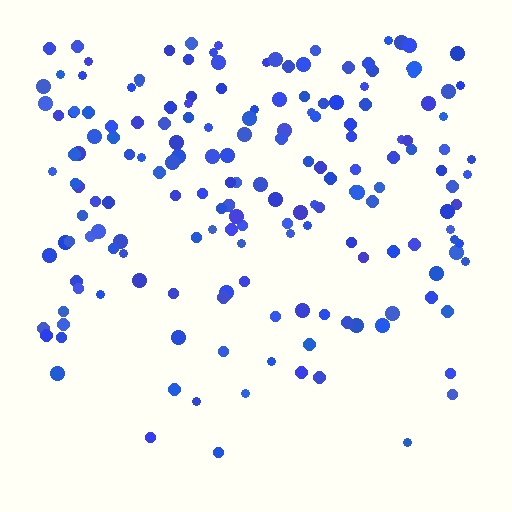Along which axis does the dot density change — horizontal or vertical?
Vertical.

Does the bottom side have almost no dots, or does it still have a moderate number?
Still a moderate number, just noticeably fewer than the top.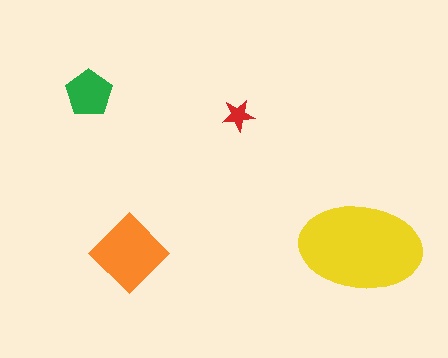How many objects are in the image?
There are 4 objects in the image.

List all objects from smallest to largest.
The red star, the green pentagon, the orange diamond, the yellow ellipse.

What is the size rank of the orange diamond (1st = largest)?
2nd.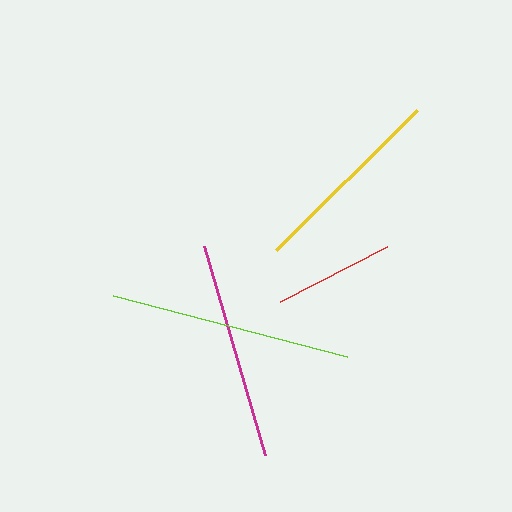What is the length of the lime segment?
The lime segment is approximately 242 pixels long.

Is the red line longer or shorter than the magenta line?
The magenta line is longer than the red line.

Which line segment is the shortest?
The red line is the shortest at approximately 120 pixels.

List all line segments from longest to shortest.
From longest to shortest: lime, magenta, yellow, red.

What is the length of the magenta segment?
The magenta segment is approximately 217 pixels long.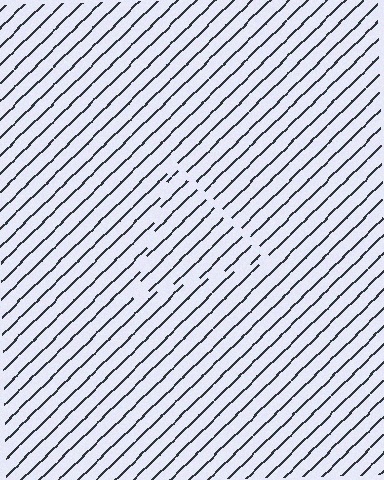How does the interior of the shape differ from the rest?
The interior of the shape contains the same grating, shifted by half a period — the contour is defined by the phase discontinuity where line-ends from the inner and outer gratings abut.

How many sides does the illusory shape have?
3 sides — the line-ends trace a triangle.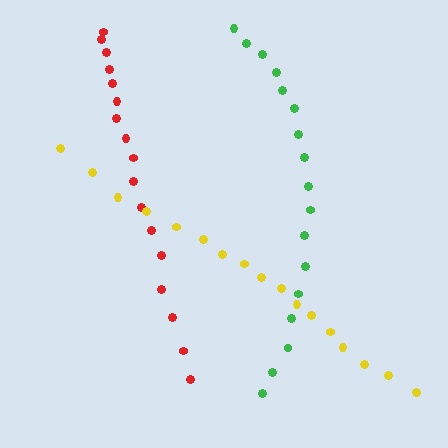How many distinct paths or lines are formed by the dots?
There are 3 distinct paths.